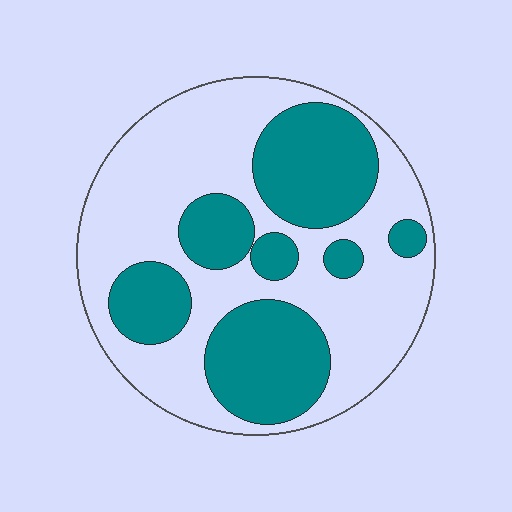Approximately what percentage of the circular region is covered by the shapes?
Approximately 40%.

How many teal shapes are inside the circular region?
7.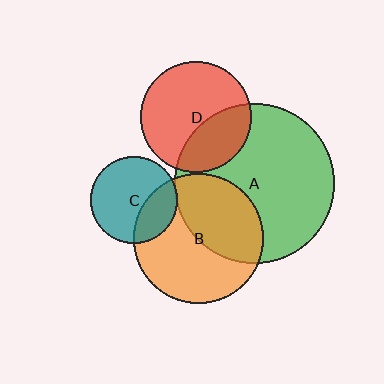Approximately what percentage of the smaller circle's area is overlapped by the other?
Approximately 30%.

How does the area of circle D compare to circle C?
Approximately 1.6 times.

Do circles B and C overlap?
Yes.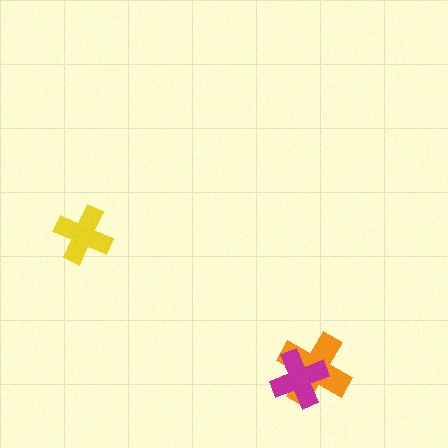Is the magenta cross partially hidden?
No, no other shape covers it.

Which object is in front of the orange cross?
The magenta cross is in front of the orange cross.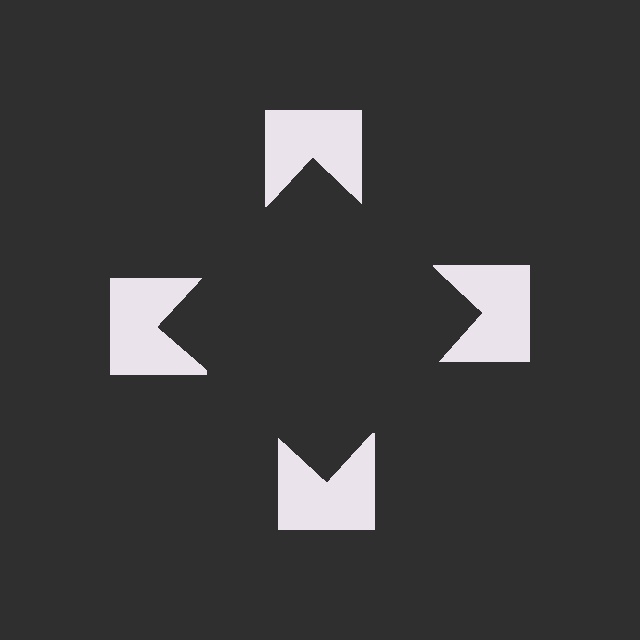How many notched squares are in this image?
There are 4 — one at each vertex of the illusory square.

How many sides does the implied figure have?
4 sides.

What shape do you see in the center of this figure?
An illusory square — its edges are inferred from the aligned wedge cuts in the notched squares, not physically drawn.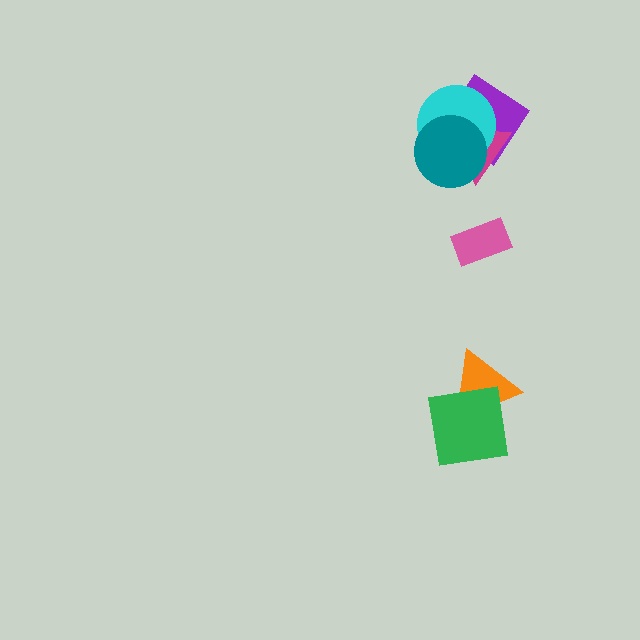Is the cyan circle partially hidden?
Yes, it is partially covered by another shape.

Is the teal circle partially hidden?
No, no other shape covers it.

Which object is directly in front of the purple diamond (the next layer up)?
The magenta triangle is directly in front of the purple diamond.